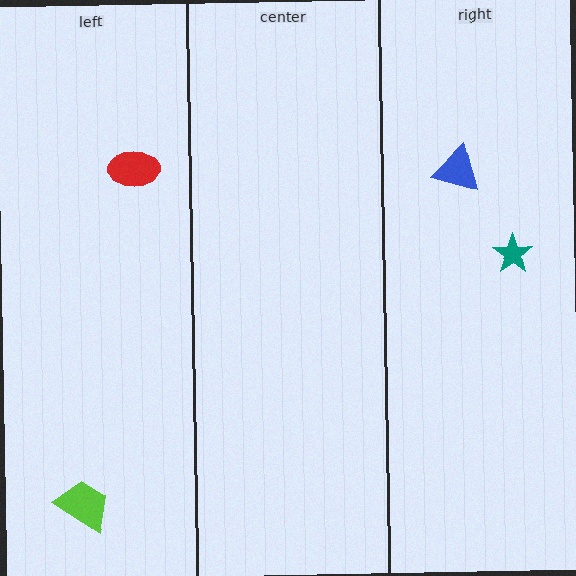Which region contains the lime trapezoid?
The left region.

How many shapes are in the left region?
2.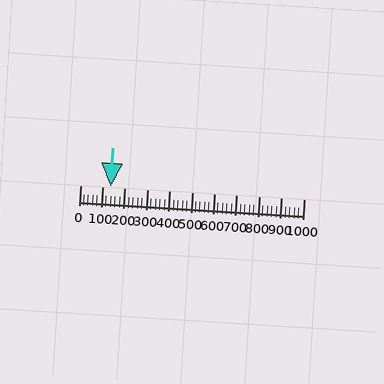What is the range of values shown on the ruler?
The ruler shows values from 0 to 1000.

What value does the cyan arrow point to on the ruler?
The cyan arrow points to approximately 137.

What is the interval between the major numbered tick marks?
The major tick marks are spaced 100 units apart.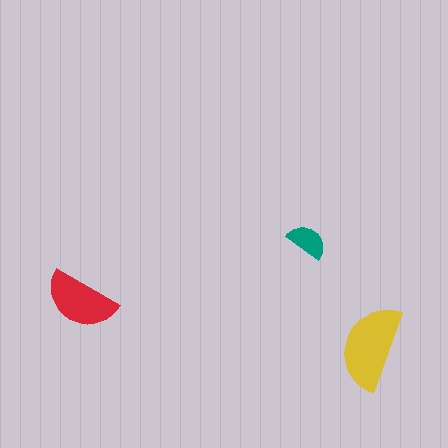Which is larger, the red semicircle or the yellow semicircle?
The yellow one.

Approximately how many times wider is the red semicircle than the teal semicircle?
About 2 times wider.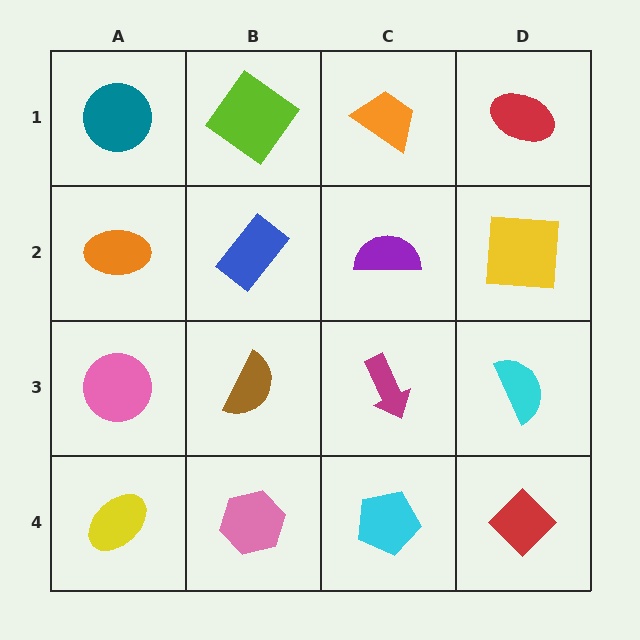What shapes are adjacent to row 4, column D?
A cyan semicircle (row 3, column D), a cyan pentagon (row 4, column C).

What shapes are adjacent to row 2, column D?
A red ellipse (row 1, column D), a cyan semicircle (row 3, column D), a purple semicircle (row 2, column C).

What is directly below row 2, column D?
A cyan semicircle.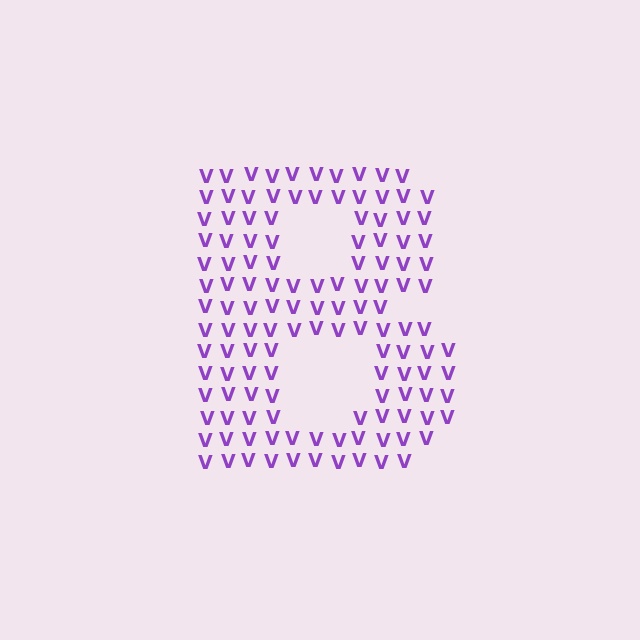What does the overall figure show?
The overall figure shows the letter B.